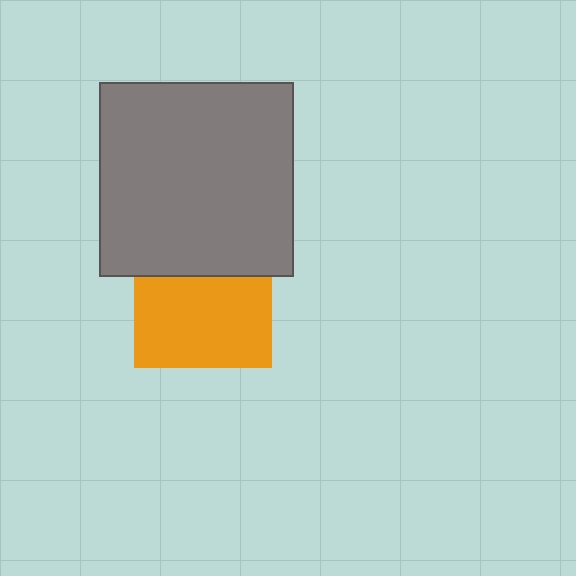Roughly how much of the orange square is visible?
Most of it is visible (roughly 65%).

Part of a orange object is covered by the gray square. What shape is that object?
It is a square.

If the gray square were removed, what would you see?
You would see the complete orange square.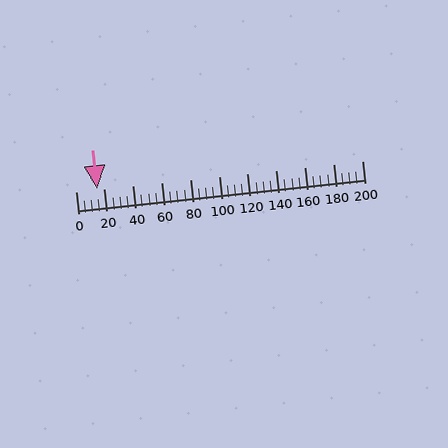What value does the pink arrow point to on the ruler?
The pink arrow points to approximately 15.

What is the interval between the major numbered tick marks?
The major tick marks are spaced 20 units apart.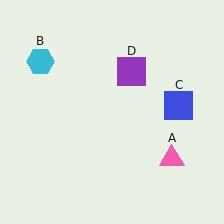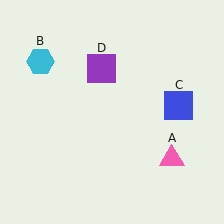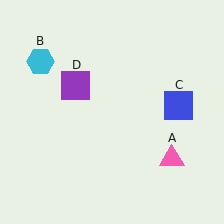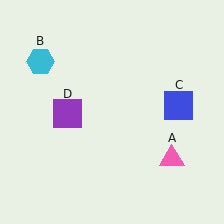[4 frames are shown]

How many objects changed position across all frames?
1 object changed position: purple square (object D).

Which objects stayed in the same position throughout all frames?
Pink triangle (object A) and cyan hexagon (object B) and blue square (object C) remained stationary.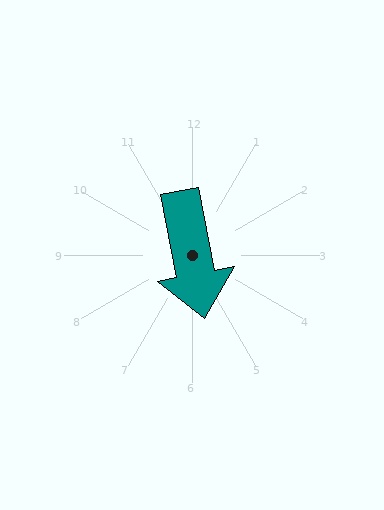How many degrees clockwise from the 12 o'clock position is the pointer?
Approximately 169 degrees.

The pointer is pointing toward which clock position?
Roughly 6 o'clock.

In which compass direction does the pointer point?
South.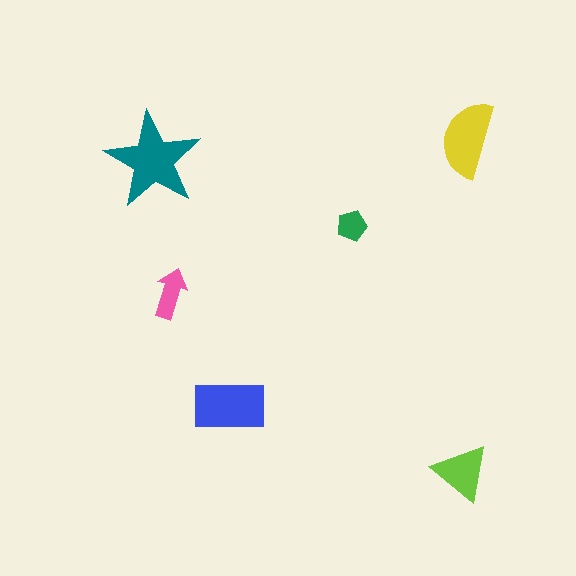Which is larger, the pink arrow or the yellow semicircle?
The yellow semicircle.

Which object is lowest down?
The lime triangle is bottommost.